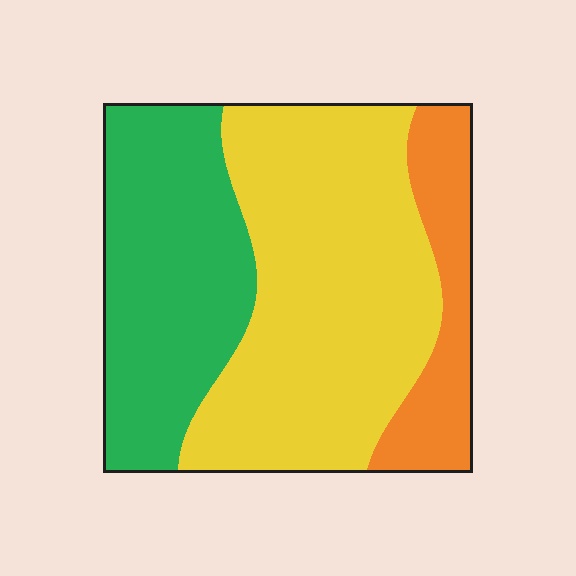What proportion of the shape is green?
Green covers 33% of the shape.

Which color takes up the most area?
Yellow, at roughly 50%.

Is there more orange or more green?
Green.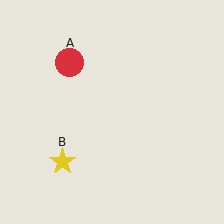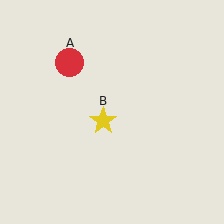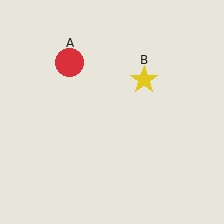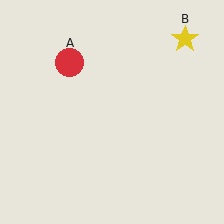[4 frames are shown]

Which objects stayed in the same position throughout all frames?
Red circle (object A) remained stationary.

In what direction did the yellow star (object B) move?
The yellow star (object B) moved up and to the right.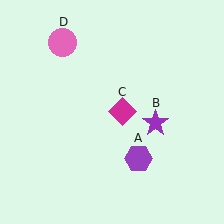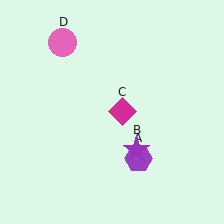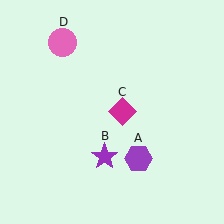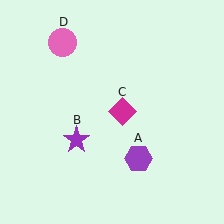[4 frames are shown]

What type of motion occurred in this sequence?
The purple star (object B) rotated clockwise around the center of the scene.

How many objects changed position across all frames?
1 object changed position: purple star (object B).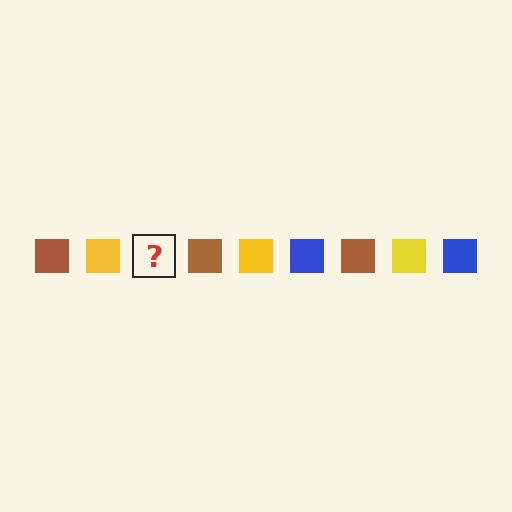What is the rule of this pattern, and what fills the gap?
The rule is that the pattern cycles through brown, yellow, blue squares. The gap should be filled with a blue square.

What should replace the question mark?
The question mark should be replaced with a blue square.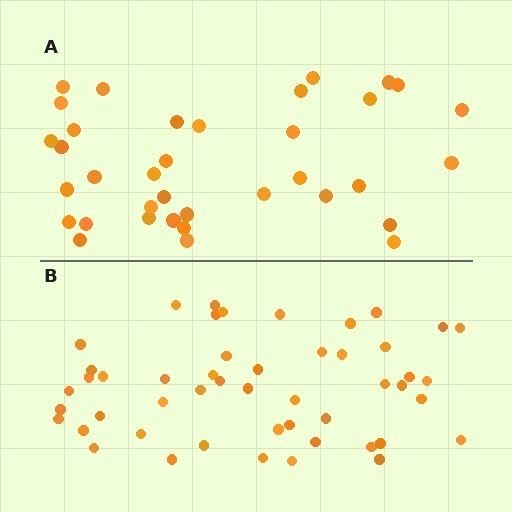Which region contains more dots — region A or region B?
Region B (the bottom region) has more dots.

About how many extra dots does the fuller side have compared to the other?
Region B has approximately 15 more dots than region A.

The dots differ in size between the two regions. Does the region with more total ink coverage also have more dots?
No. Region A has more total ink coverage because its dots are larger, but region B actually contains more individual dots. Total area can be misleading — the number of items is what matters here.